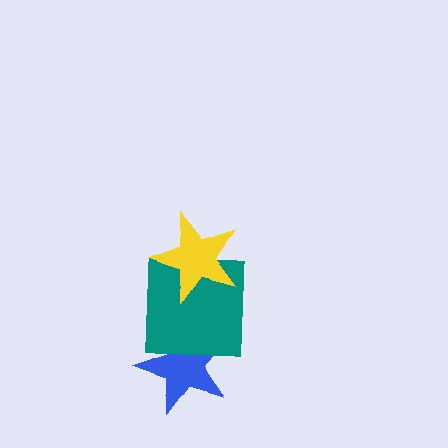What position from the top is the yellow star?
The yellow star is 1st from the top.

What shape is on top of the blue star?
The teal square is on top of the blue star.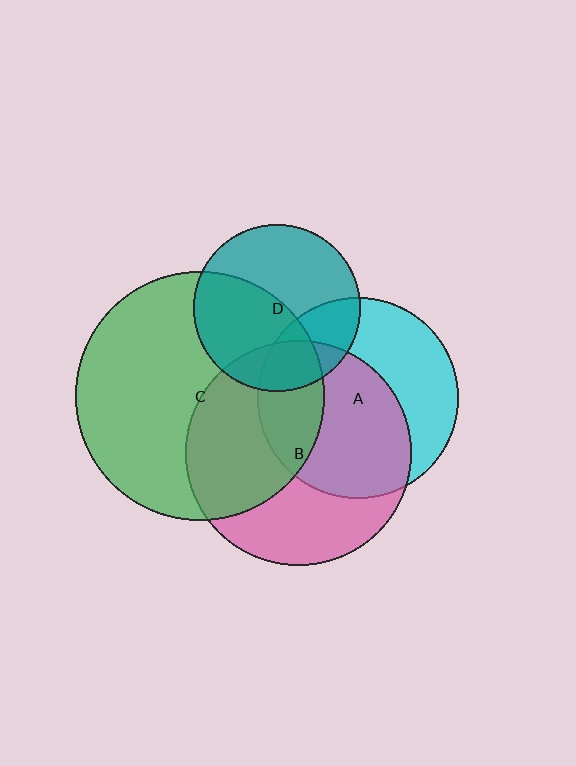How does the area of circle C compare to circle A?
Approximately 1.5 times.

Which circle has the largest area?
Circle C (green).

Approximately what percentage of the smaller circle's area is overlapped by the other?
Approximately 45%.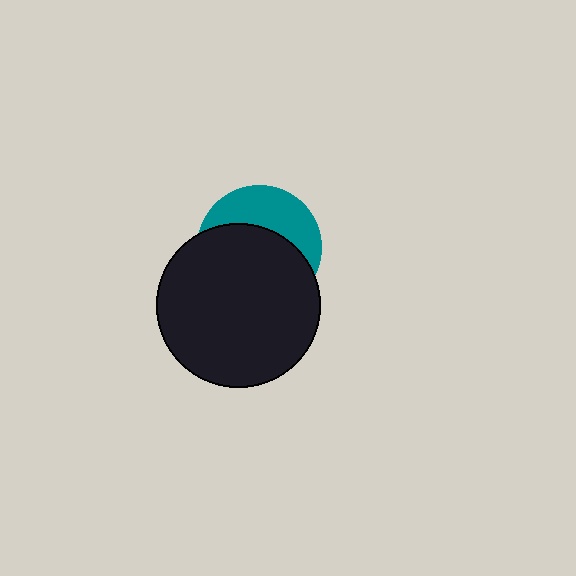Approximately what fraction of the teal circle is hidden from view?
Roughly 62% of the teal circle is hidden behind the black circle.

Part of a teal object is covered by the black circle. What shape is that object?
It is a circle.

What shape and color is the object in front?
The object in front is a black circle.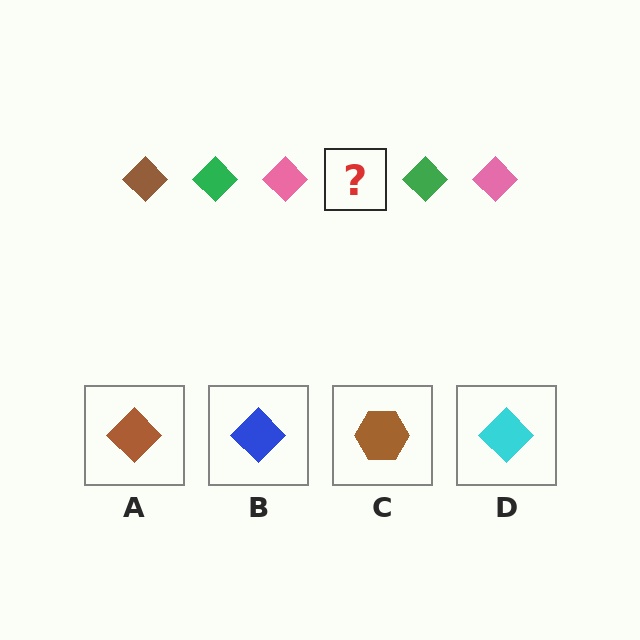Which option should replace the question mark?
Option A.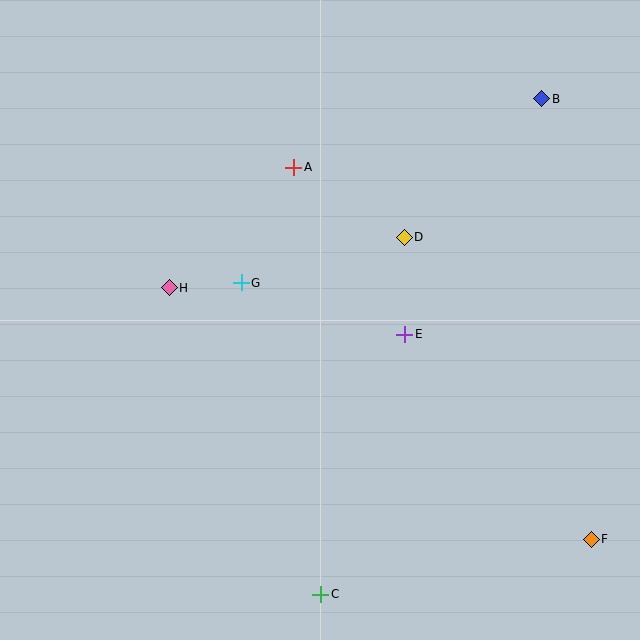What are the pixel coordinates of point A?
Point A is at (294, 167).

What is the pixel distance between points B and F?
The distance between B and F is 443 pixels.